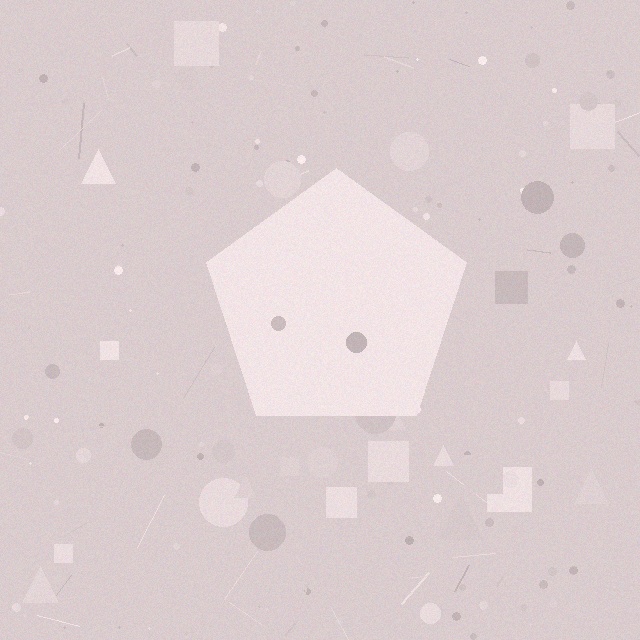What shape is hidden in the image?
A pentagon is hidden in the image.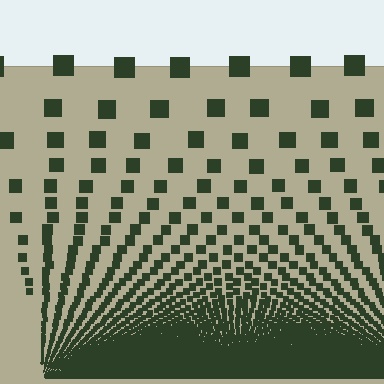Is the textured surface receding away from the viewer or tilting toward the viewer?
The surface appears to tilt toward the viewer. Texture elements get larger and sparser toward the top.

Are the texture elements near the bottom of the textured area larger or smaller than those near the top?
Smaller. The gradient is inverted — elements near the bottom are smaller and denser.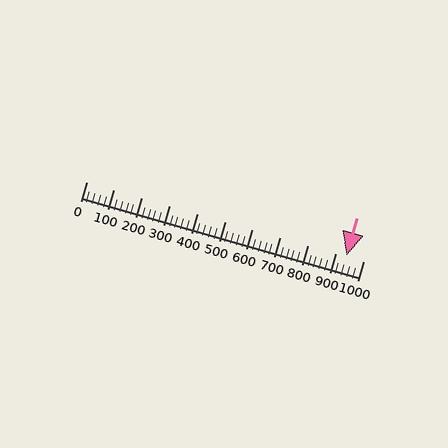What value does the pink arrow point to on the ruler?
The pink arrow points to approximately 940.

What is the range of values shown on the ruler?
The ruler shows values from 0 to 1000.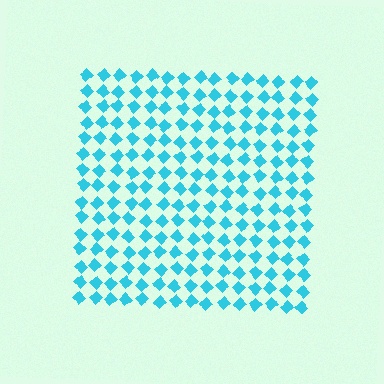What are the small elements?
The small elements are diamonds.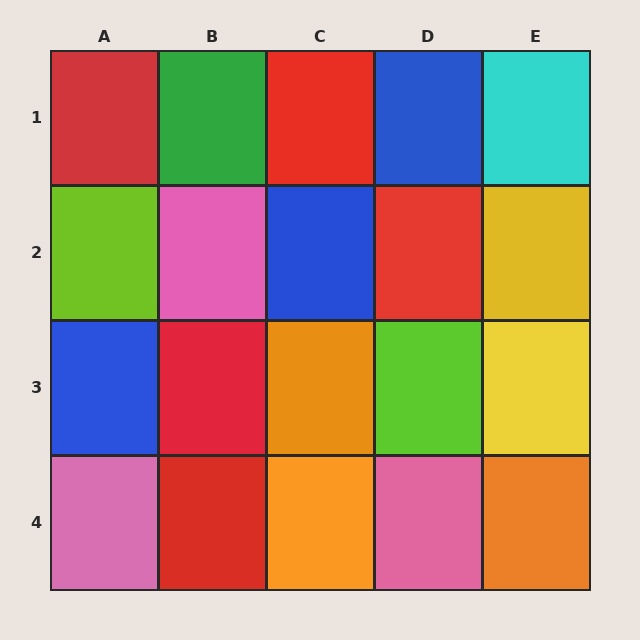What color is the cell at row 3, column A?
Blue.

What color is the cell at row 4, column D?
Pink.